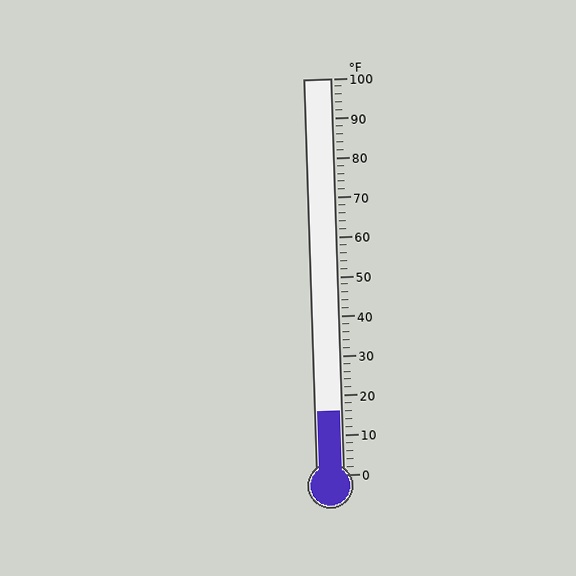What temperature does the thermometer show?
The thermometer shows approximately 16°F.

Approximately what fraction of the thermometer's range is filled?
The thermometer is filled to approximately 15% of its range.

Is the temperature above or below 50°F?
The temperature is below 50°F.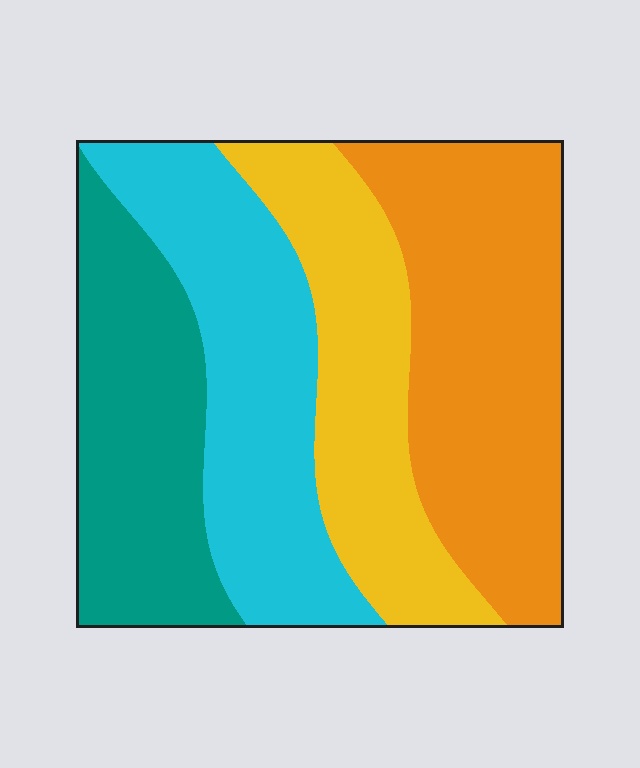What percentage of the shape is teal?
Teal takes up less than a quarter of the shape.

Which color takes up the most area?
Orange, at roughly 30%.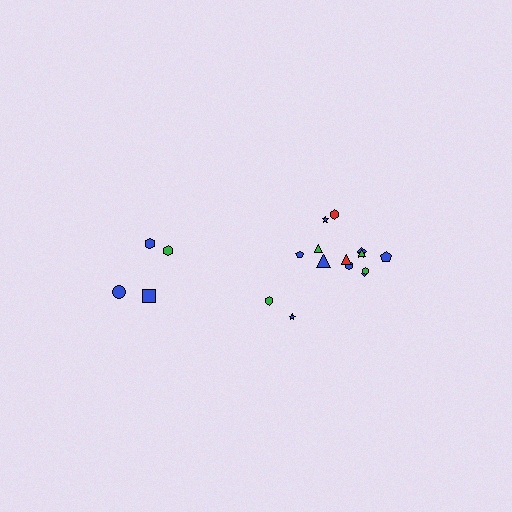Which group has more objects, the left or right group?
The right group.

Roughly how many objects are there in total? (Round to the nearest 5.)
Roughly 20 objects in total.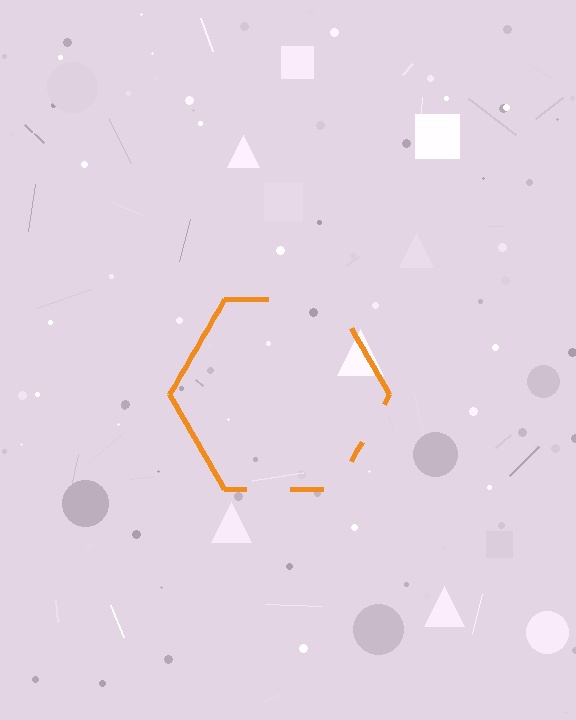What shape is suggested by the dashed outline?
The dashed outline suggests a hexagon.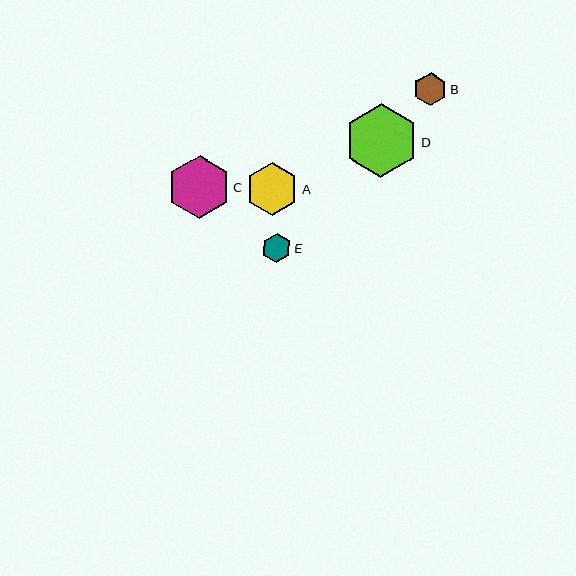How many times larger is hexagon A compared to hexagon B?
Hexagon A is approximately 1.6 times the size of hexagon B.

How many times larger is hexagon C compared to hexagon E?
Hexagon C is approximately 2.1 times the size of hexagon E.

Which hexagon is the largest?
Hexagon D is the largest with a size of approximately 73 pixels.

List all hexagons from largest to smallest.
From largest to smallest: D, C, A, B, E.